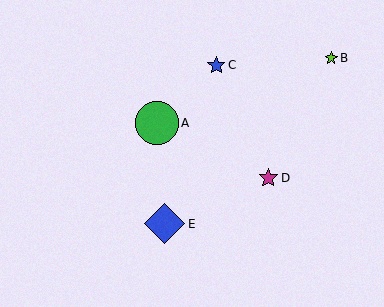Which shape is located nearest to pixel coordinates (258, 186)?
The magenta star (labeled D) at (268, 178) is nearest to that location.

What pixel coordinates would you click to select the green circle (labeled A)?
Click at (157, 123) to select the green circle A.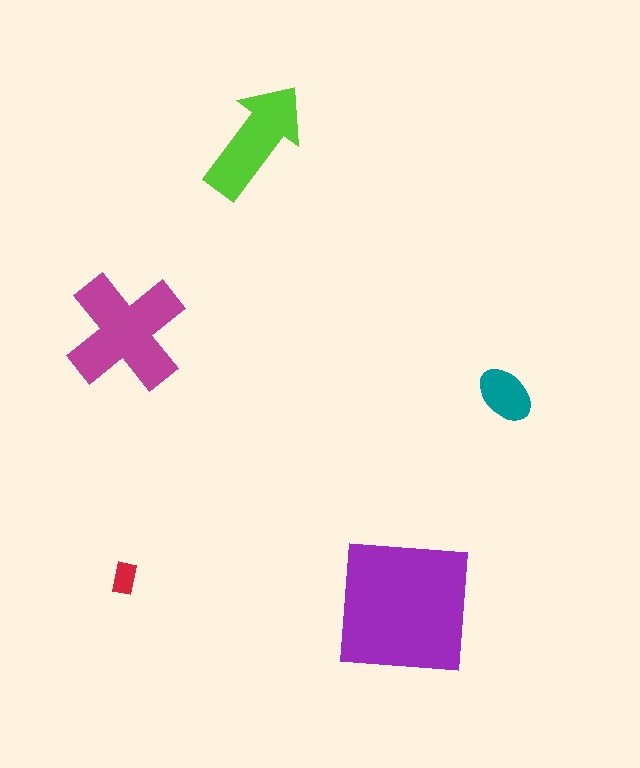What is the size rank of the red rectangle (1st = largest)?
5th.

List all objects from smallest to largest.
The red rectangle, the teal ellipse, the lime arrow, the magenta cross, the purple square.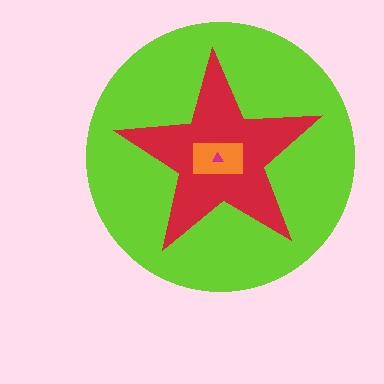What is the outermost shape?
The lime circle.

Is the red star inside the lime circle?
Yes.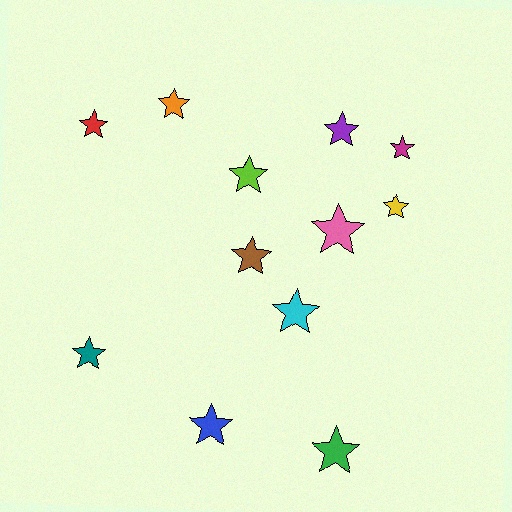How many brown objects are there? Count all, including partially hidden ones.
There is 1 brown object.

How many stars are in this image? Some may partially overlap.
There are 12 stars.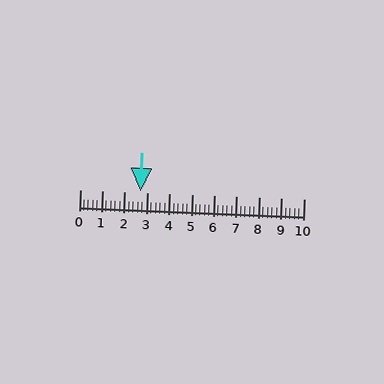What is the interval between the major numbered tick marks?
The major tick marks are spaced 1 units apart.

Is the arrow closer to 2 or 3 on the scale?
The arrow is closer to 3.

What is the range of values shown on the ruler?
The ruler shows values from 0 to 10.